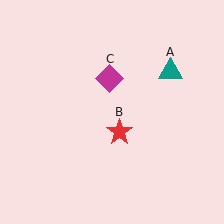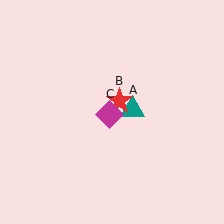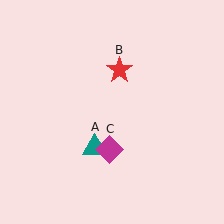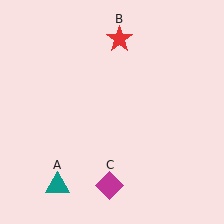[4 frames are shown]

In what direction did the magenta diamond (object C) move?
The magenta diamond (object C) moved down.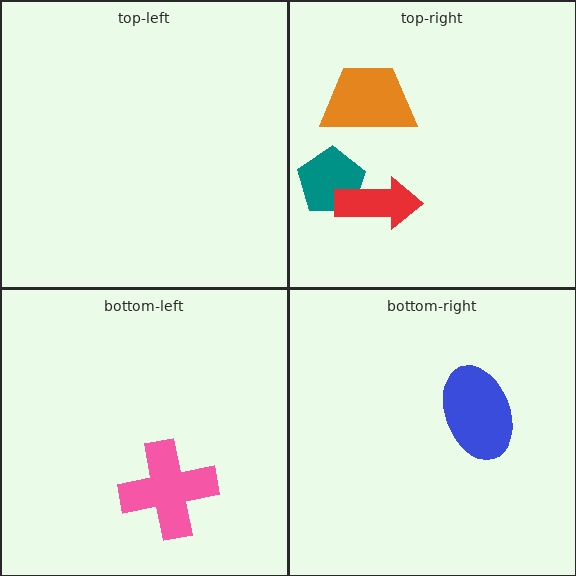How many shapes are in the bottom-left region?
1.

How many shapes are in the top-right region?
3.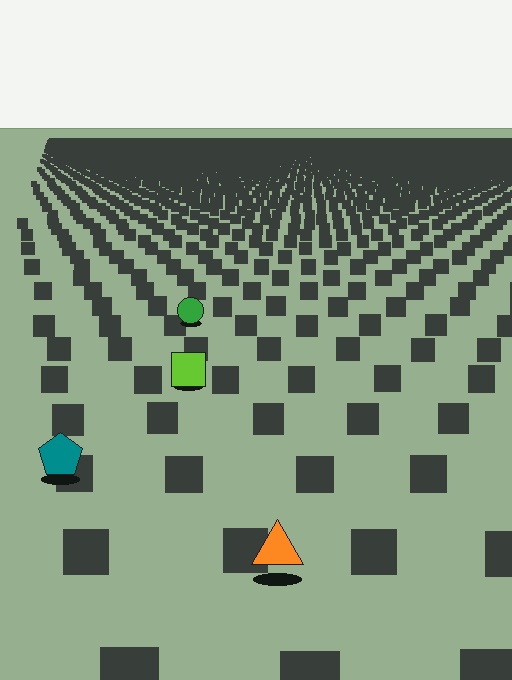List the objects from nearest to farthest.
From nearest to farthest: the orange triangle, the teal pentagon, the lime square, the green circle.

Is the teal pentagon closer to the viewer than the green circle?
Yes. The teal pentagon is closer — you can tell from the texture gradient: the ground texture is coarser near it.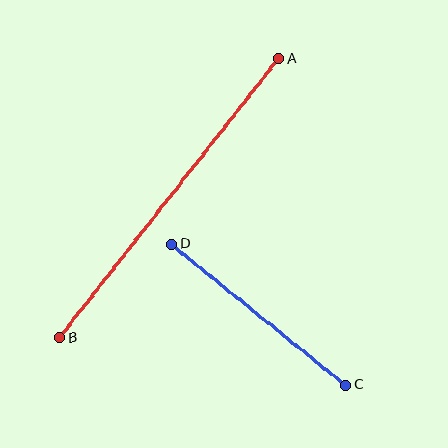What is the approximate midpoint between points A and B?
The midpoint is at approximately (169, 198) pixels.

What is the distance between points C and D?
The distance is approximately 224 pixels.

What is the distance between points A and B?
The distance is approximately 355 pixels.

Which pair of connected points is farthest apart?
Points A and B are farthest apart.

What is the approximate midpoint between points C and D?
The midpoint is at approximately (258, 314) pixels.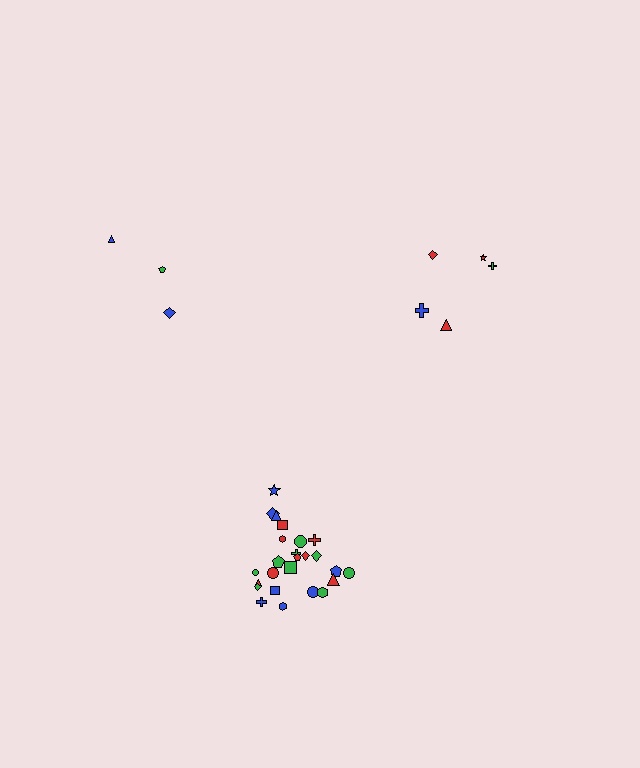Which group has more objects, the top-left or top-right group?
The top-right group.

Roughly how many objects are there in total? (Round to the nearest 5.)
Roughly 35 objects in total.